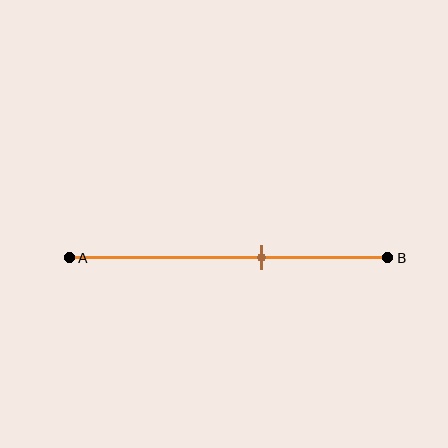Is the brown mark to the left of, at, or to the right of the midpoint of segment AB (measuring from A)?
The brown mark is to the right of the midpoint of segment AB.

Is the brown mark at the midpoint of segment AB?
No, the mark is at about 60% from A, not at the 50% midpoint.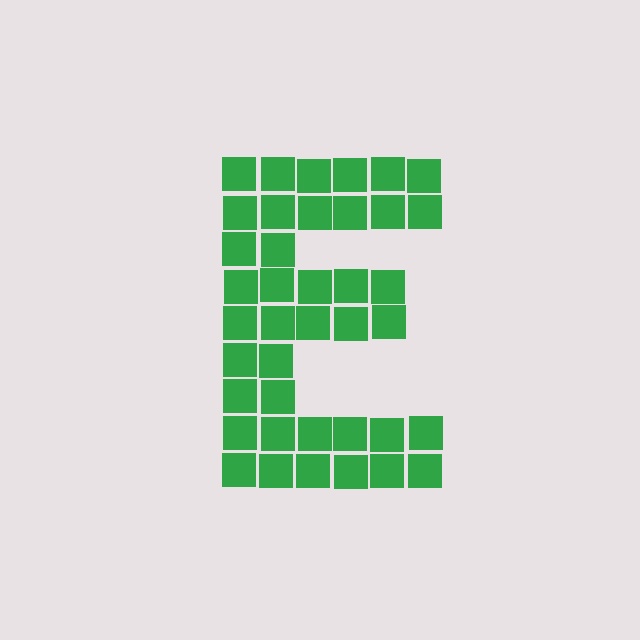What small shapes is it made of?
It is made of small squares.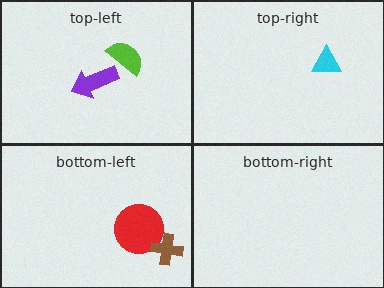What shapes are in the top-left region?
The lime semicircle, the purple arrow.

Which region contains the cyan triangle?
The top-right region.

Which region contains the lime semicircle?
The top-left region.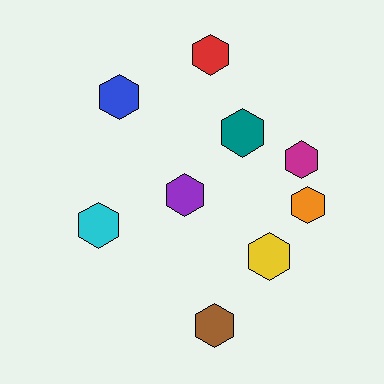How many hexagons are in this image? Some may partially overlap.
There are 9 hexagons.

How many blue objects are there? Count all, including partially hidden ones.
There is 1 blue object.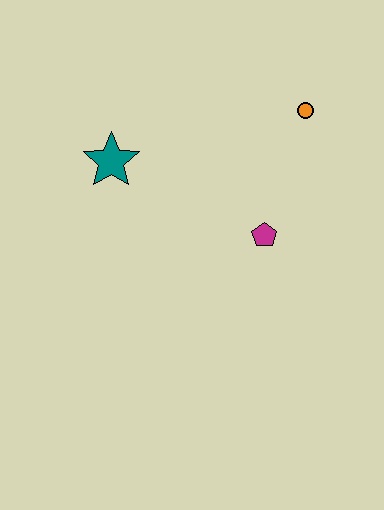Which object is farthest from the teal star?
The orange circle is farthest from the teal star.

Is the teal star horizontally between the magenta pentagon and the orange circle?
No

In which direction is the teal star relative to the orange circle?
The teal star is to the left of the orange circle.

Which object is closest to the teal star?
The magenta pentagon is closest to the teal star.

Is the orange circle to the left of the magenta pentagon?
No